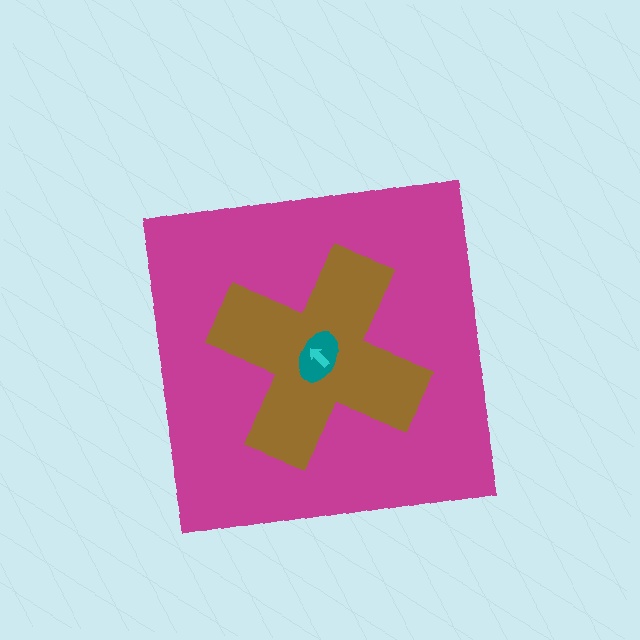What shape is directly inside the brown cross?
The teal ellipse.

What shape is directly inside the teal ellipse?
The cyan arrow.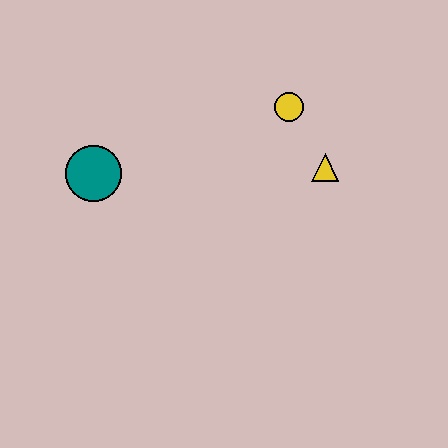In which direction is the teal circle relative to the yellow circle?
The teal circle is to the left of the yellow circle.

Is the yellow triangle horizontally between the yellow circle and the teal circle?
No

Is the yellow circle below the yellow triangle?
No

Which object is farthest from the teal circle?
The yellow triangle is farthest from the teal circle.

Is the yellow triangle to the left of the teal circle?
No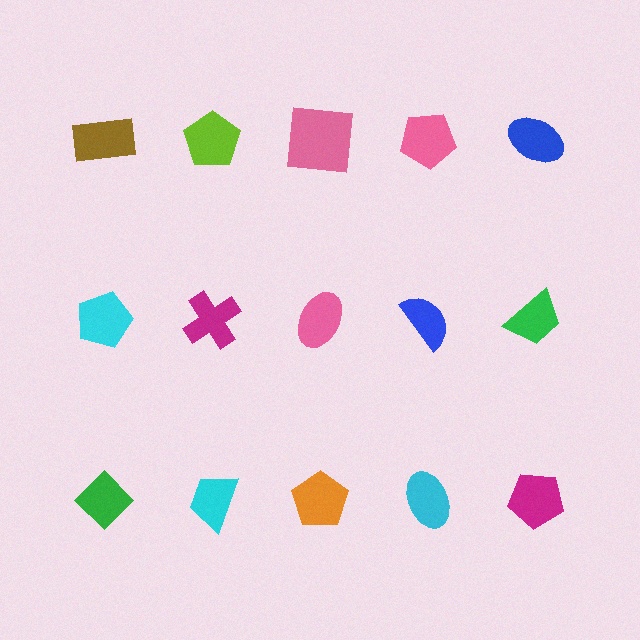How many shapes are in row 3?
5 shapes.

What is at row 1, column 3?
A pink square.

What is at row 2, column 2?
A magenta cross.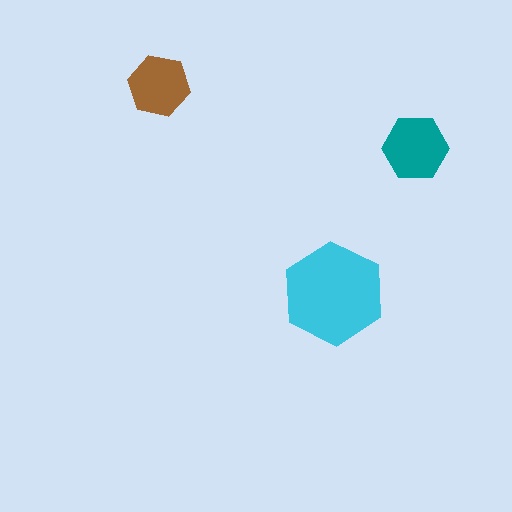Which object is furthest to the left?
The brown hexagon is leftmost.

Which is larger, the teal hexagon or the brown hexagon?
The teal one.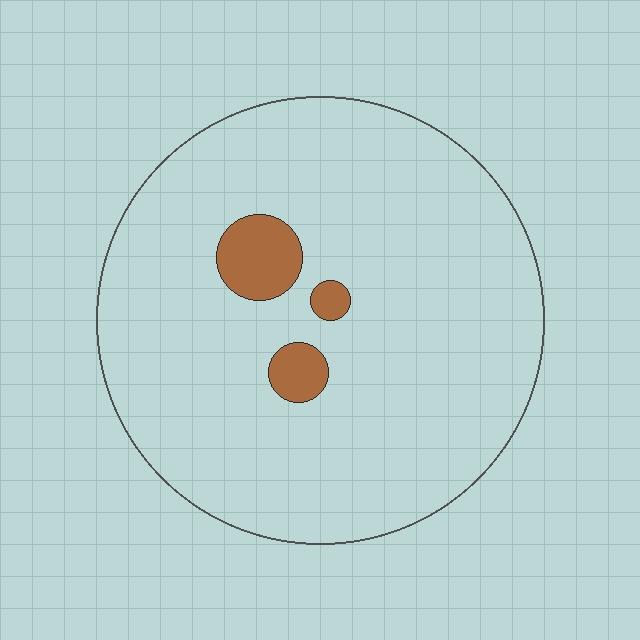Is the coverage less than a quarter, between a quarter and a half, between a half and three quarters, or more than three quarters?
Less than a quarter.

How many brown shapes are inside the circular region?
3.